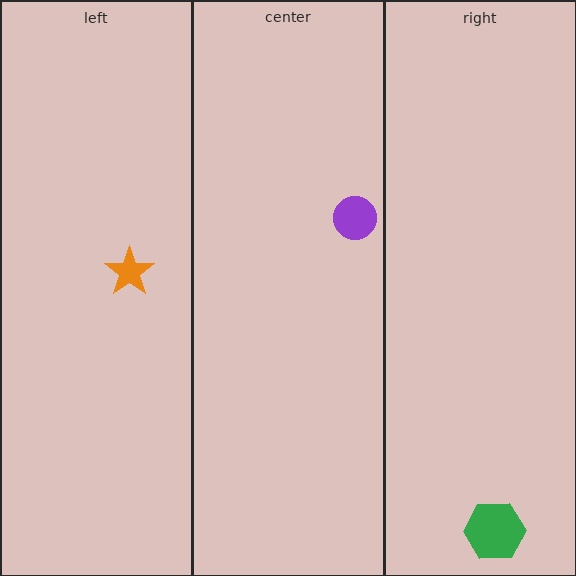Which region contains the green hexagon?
The right region.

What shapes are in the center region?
The purple circle.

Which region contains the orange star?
The left region.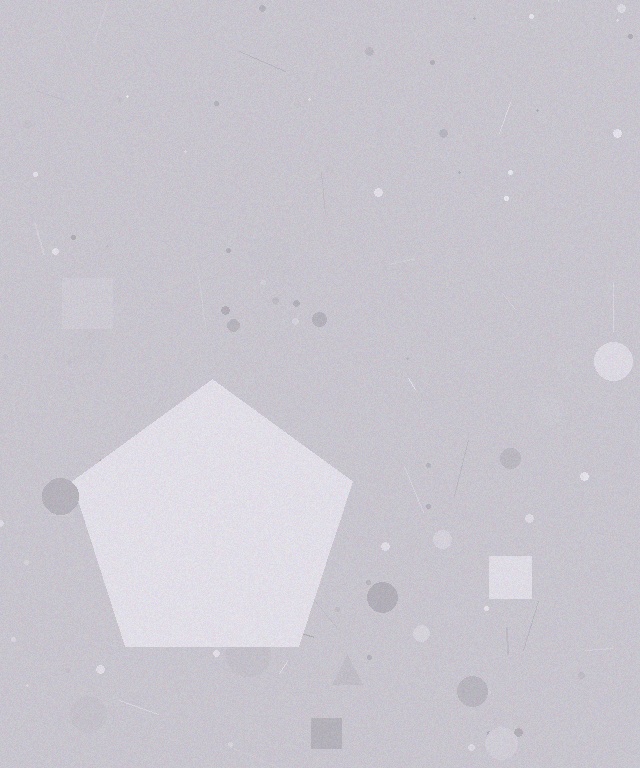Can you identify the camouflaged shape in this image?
The camouflaged shape is a pentagon.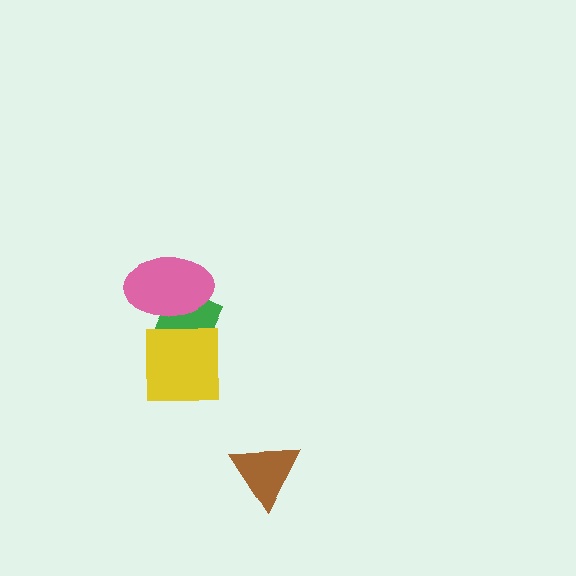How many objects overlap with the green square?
2 objects overlap with the green square.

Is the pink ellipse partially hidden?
No, no other shape covers it.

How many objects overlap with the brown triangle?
0 objects overlap with the brown triangle.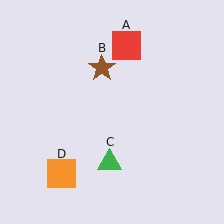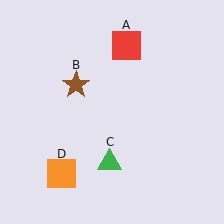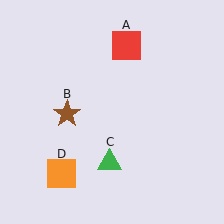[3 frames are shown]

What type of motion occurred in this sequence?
The brown star (object B) rotated counterclockwise around the center of the scene.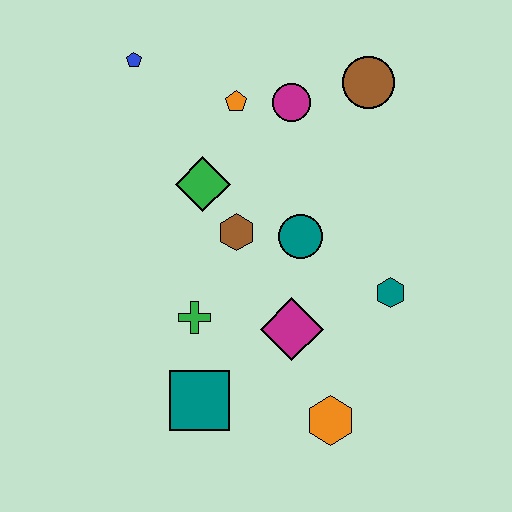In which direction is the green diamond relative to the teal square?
The green diamond is above the teal square.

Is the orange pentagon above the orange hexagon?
Yes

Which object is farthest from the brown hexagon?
The orange hexagon is farthest from the brown hexagon.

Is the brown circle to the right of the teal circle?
Yes